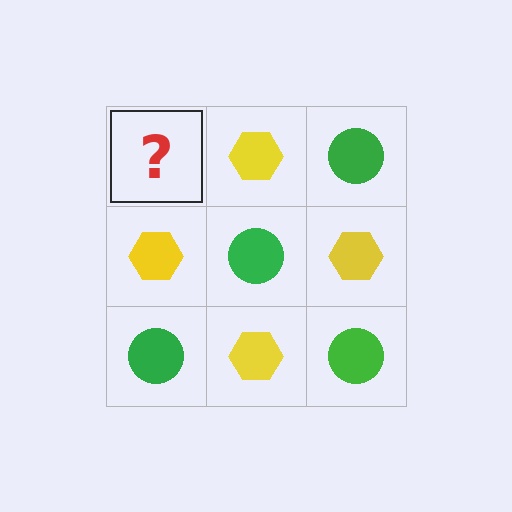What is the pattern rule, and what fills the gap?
The rule is that it alternates green circle and yellow hexagon in a checkerboard pattern. The gap should be filled with a green circle.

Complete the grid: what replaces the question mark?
The question mark should be replaced with a green circle.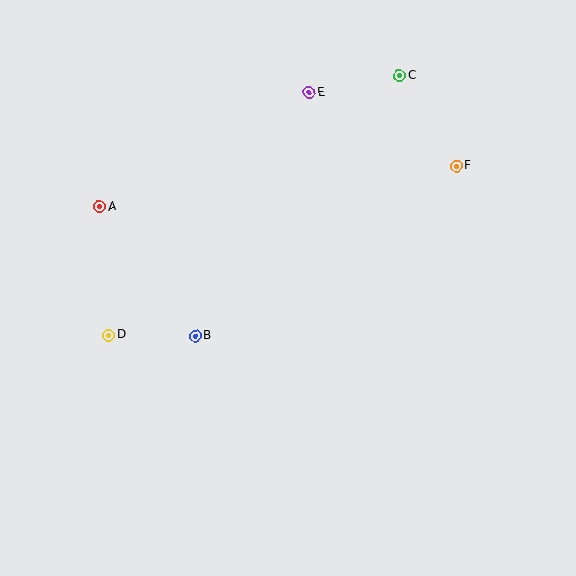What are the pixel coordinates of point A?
Point A is at (100, 207).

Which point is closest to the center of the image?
Point B at (196, 336) is closest to the center.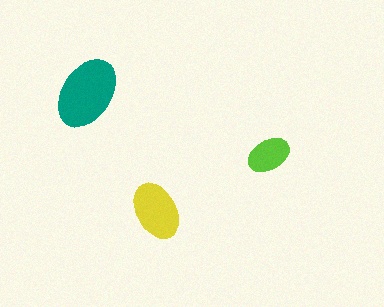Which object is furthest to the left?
The teal ellipse is leftmost.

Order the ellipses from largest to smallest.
the teal one, the yellow one, the lime one.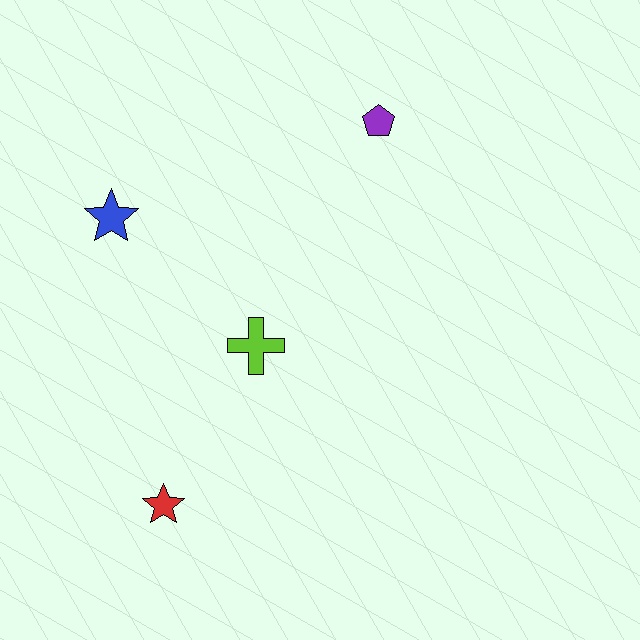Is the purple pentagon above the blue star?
Yes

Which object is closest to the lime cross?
The red star is closest to the lime cross.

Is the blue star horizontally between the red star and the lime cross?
No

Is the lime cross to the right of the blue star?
Yes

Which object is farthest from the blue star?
The red star is farthest from the blue star.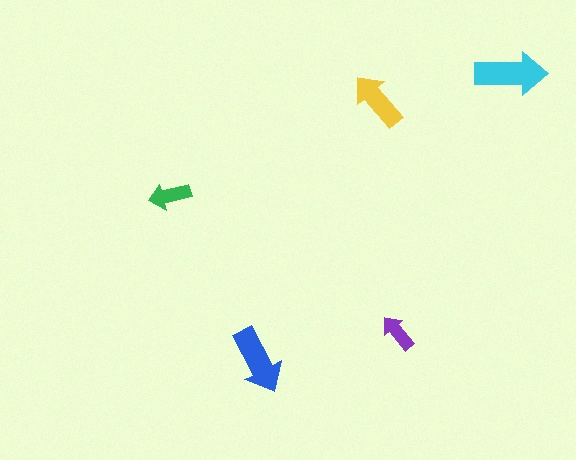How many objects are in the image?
There are 5 objects in the image.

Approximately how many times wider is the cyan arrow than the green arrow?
About 1.5 times wider.